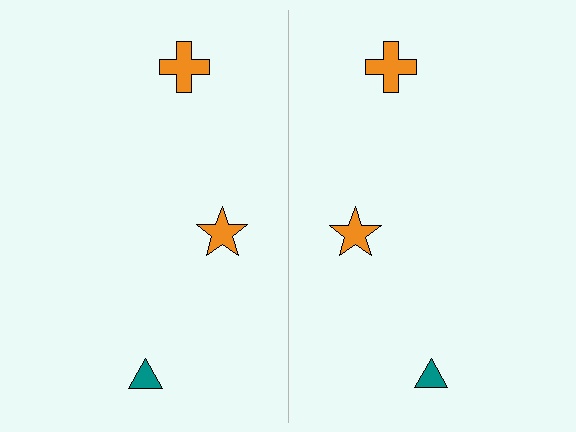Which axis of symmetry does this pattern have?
The pattern has a vertical axis of symmetry running through the center of the image.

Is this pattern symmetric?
Yes, this pattern has bilateral (reflection) symmetry.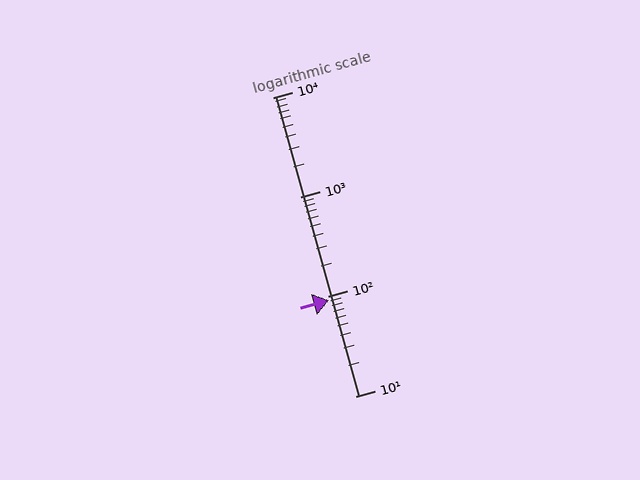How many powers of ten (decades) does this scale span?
The scale spans 3 decades, from 10 to 10000.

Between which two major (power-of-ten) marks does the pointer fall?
The pointer is between 10 and 100.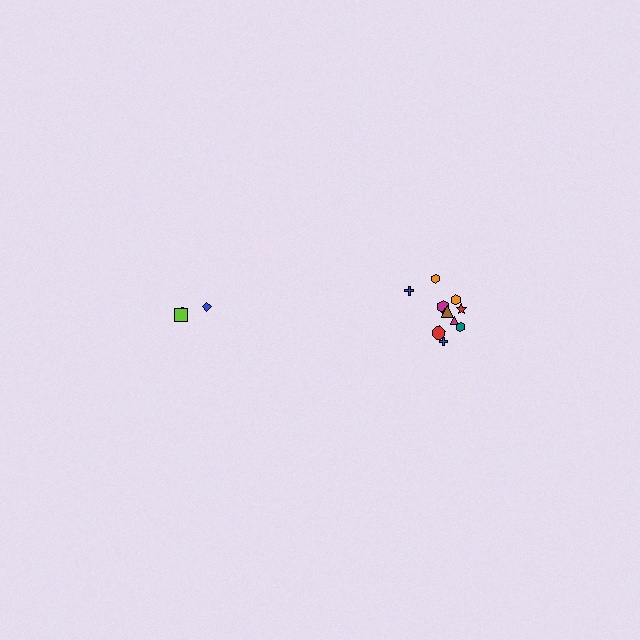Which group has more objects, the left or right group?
The right group.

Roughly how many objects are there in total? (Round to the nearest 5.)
Roughly 15 objects in total.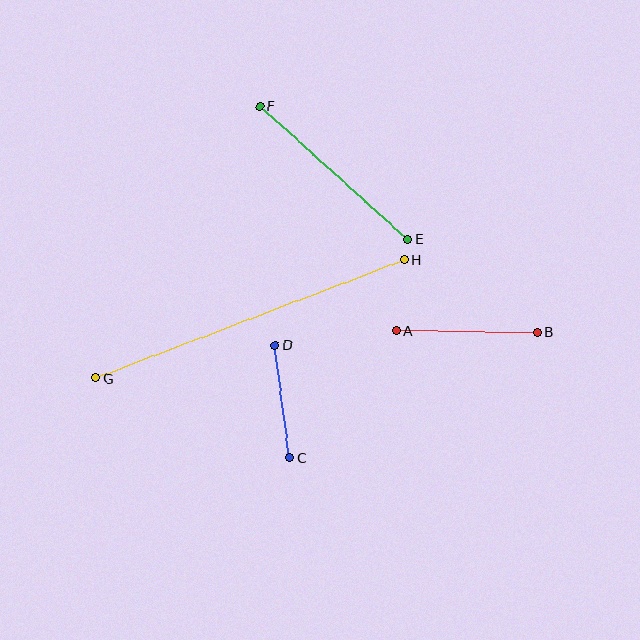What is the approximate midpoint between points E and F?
The midpoint is at approximately (334, 173) pixels.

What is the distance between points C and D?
The distance is approximately 113 pixels.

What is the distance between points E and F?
The distance is approximately 199 pixels.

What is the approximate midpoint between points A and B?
The midpoint is at approximately (466, 331) pixels.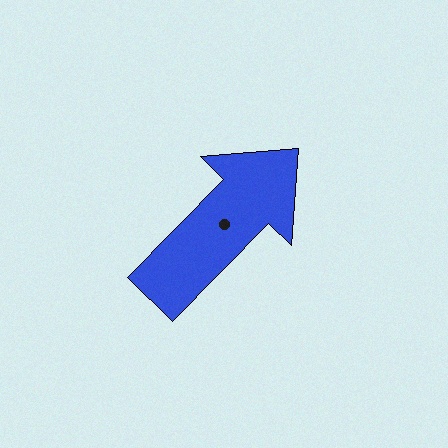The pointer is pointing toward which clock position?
Roughly 1 o'clock.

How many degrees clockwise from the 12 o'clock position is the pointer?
Approximately 44 degrees.